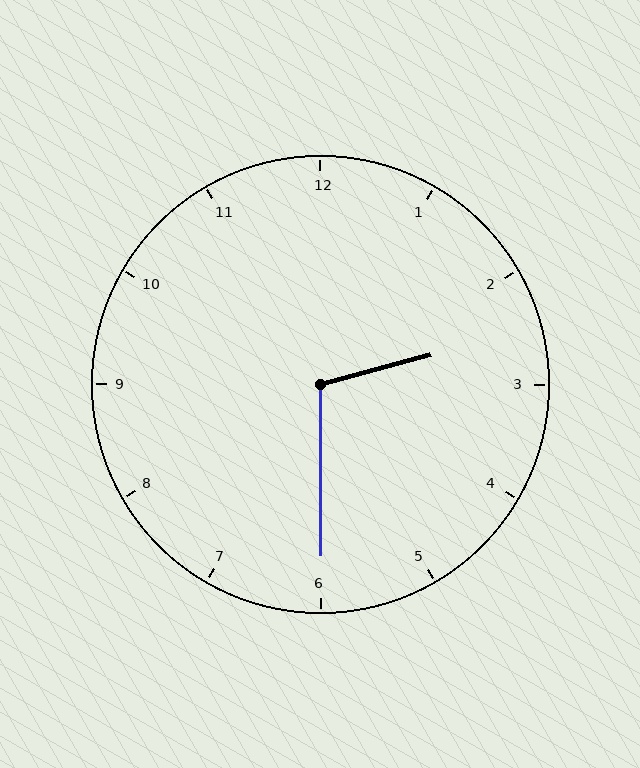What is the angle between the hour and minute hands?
Approximately 105 degrees.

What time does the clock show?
2:30.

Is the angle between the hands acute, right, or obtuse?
It is obtuse.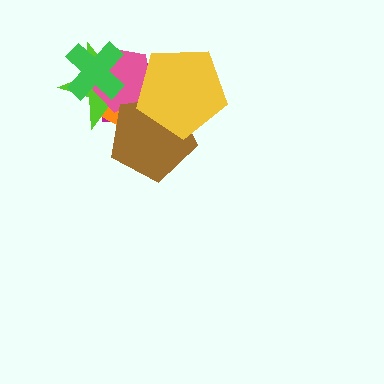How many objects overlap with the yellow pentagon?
5 objects overlap with the yellow pentagon.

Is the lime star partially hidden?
Yes, it is partially covered by another shape.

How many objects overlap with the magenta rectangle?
6 objects overlap with the magenta rectangle.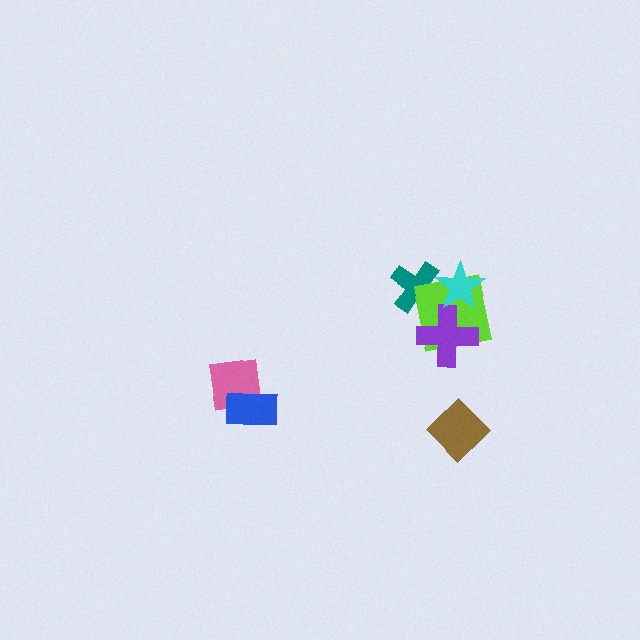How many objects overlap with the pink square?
1 object overlaps with the pink square.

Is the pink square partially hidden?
Yes, it is partially covered by another shape.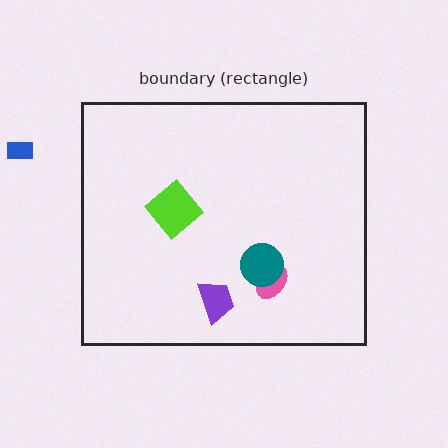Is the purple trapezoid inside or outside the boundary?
Inside.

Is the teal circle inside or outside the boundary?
Inside.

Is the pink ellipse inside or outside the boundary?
Inside.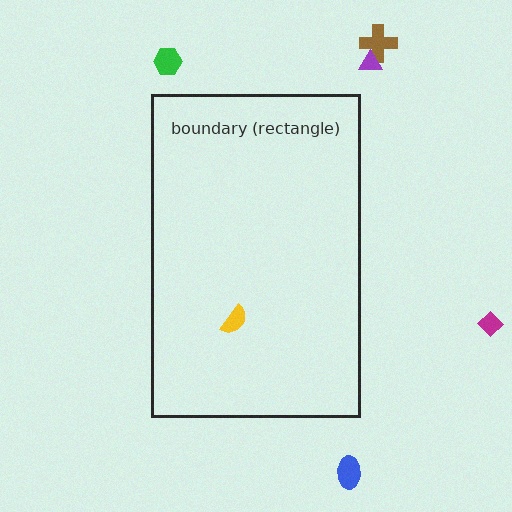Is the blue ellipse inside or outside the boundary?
Outside.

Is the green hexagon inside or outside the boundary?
Outside.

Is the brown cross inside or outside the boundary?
Outside.